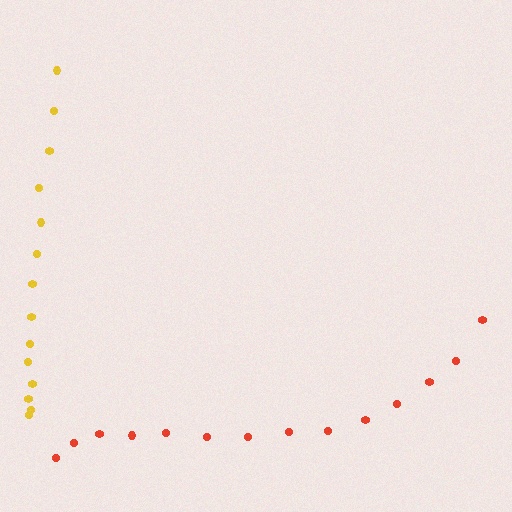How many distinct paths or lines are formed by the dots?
There are 2 distinct paths.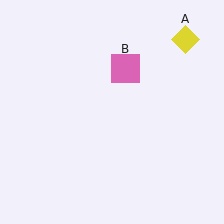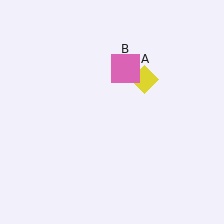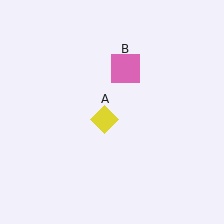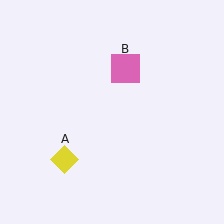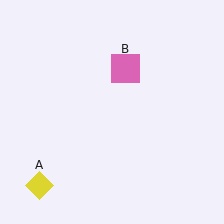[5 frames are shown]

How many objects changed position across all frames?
1 object changed position: yellow diamond (object A).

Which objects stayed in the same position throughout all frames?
Pink square (object B) remained stationary.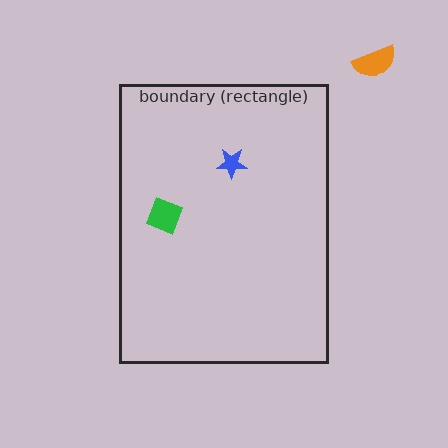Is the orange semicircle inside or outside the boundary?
Outside.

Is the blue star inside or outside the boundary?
Inside.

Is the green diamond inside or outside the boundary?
Inside.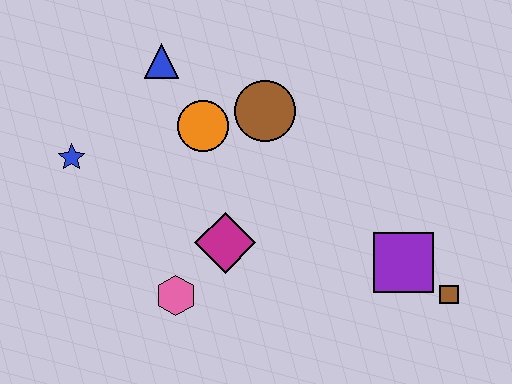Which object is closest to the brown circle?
The orange circle is closest to the brown circle.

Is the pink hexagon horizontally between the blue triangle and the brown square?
Yes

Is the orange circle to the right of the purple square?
No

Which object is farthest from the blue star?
The brown square is farthest from the blue star.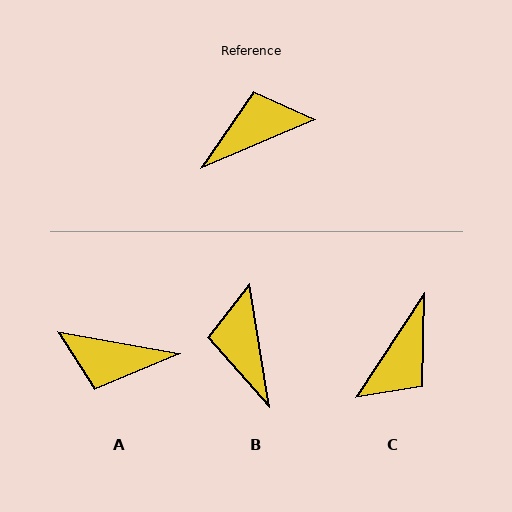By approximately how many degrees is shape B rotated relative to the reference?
Approximately 76 degrees counter-clockwise.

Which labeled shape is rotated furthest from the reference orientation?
C, about 147 degrees away.